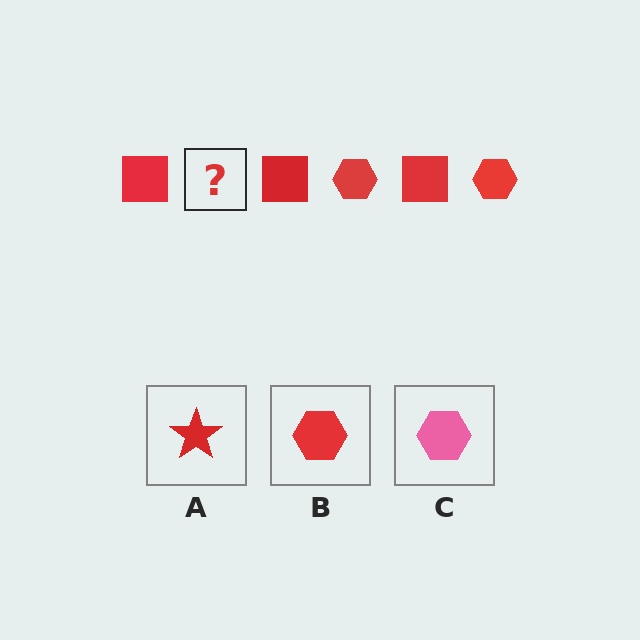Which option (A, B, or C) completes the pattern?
B.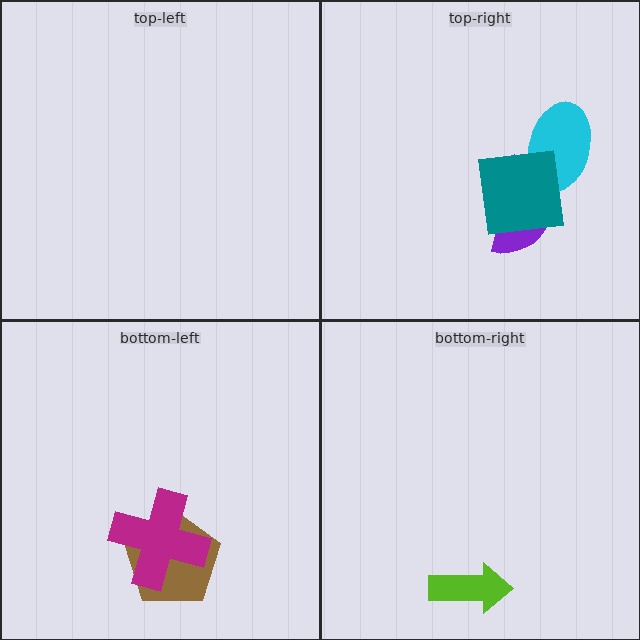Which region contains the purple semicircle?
The top-right region.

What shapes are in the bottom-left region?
The brown pentagon, the magenta cross.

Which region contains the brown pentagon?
The bottom-left region.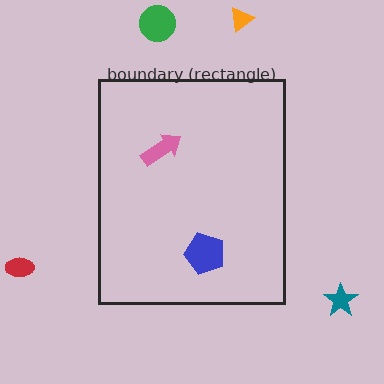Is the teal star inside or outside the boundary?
Outside.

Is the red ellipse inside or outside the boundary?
Outside.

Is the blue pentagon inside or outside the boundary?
Inside.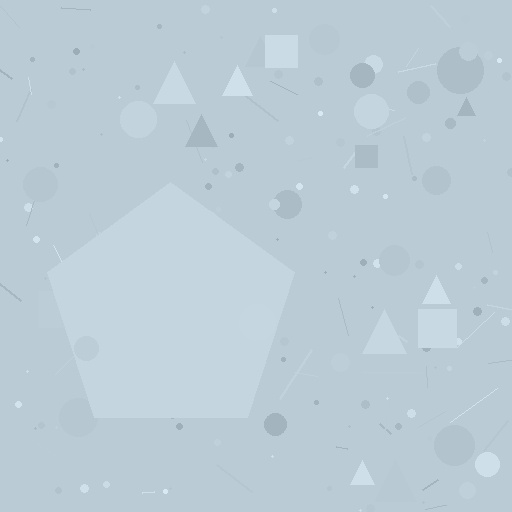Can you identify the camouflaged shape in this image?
The camouflaged shape is a pentagon.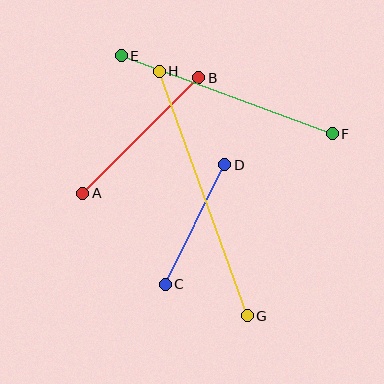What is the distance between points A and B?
The distance is approximately 164 pixels.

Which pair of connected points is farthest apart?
Points G and H are farthest apart.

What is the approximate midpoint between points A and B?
The midpoint is at approximately (141, 135) pixels.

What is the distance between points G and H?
The distance is approximately 260 pixels.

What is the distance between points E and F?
The distance is approximately 225 pixels.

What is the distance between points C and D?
The distance is approximately 133 pixels.